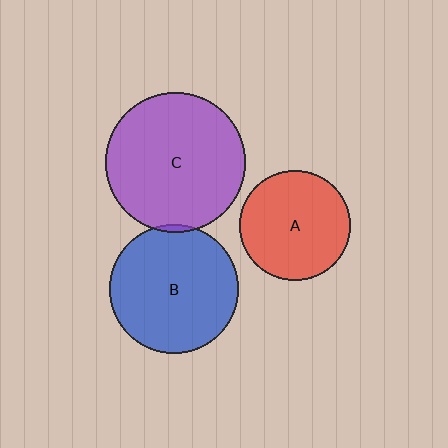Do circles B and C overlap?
Yes.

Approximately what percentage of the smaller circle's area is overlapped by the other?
Approximately 5%.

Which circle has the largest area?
Circle C (purple).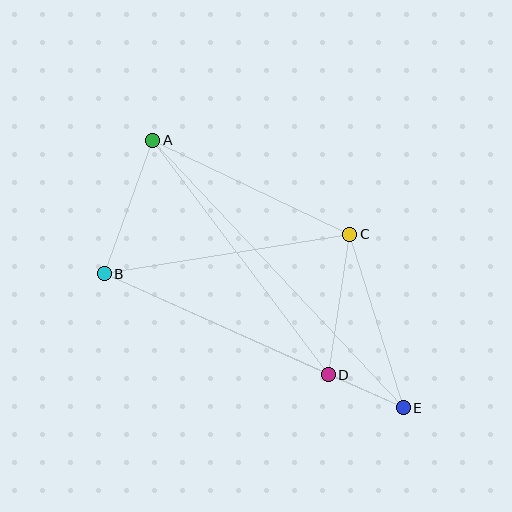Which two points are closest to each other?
Points D and E are closest to each other.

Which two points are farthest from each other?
Points A and E are farthest from each other.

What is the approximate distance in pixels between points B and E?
The distance between B and E is approximately 328 pixels.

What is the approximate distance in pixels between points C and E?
The distance between C and E is approximately 181 pixels.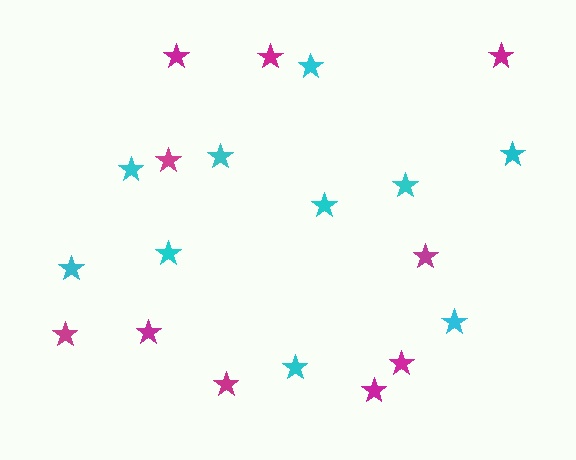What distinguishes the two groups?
There are 2 groups: one group of magenta stars (10) and one group of cyan stars (10).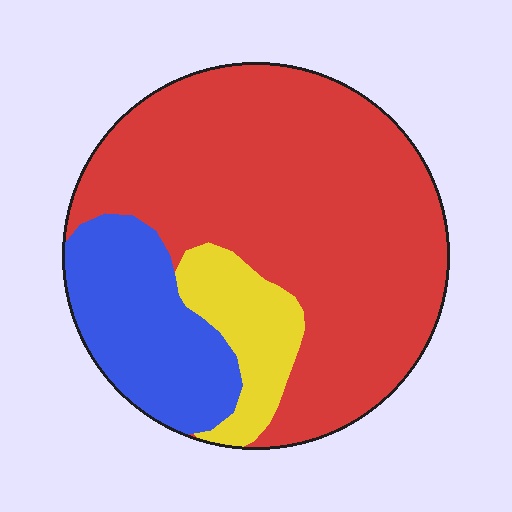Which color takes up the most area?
Red, at roughly 70%.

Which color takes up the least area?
Yellow, at roughly 10%.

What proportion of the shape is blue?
Blue covers roughly 20% of the shape.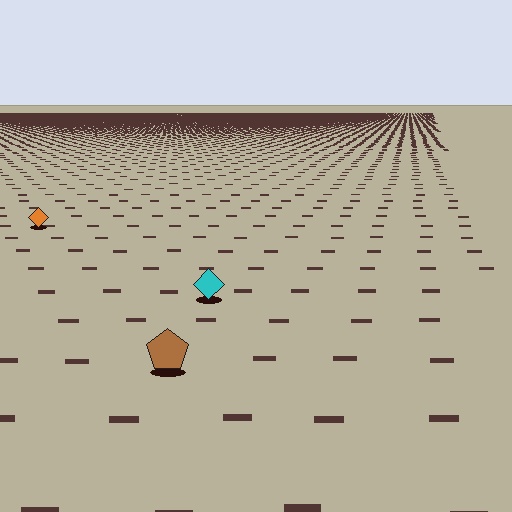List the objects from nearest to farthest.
From nearest to farthest: the brown pentagon, the cyan diamond, the orange diamond.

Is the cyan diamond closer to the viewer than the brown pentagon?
No. The brown pentagon is closer — you can tell from the texture gradient: the ground texture is coarser near it.